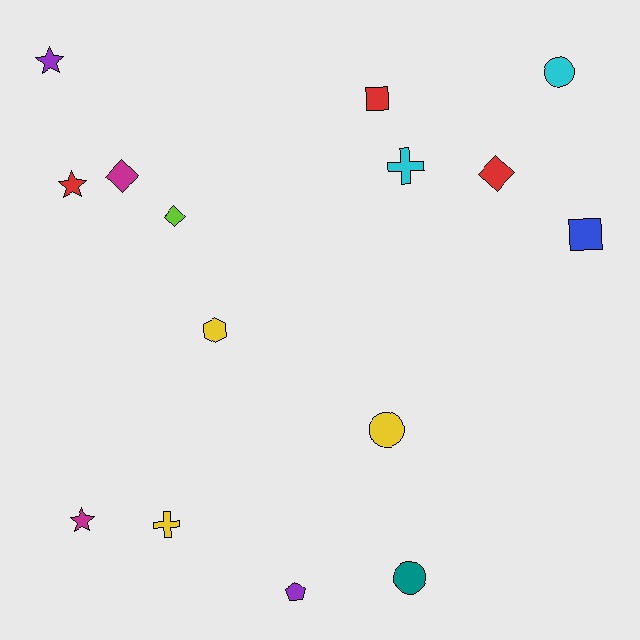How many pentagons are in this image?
There is 1 pentagon.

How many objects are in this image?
There are 15 objects.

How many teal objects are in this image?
There is 1 teal object.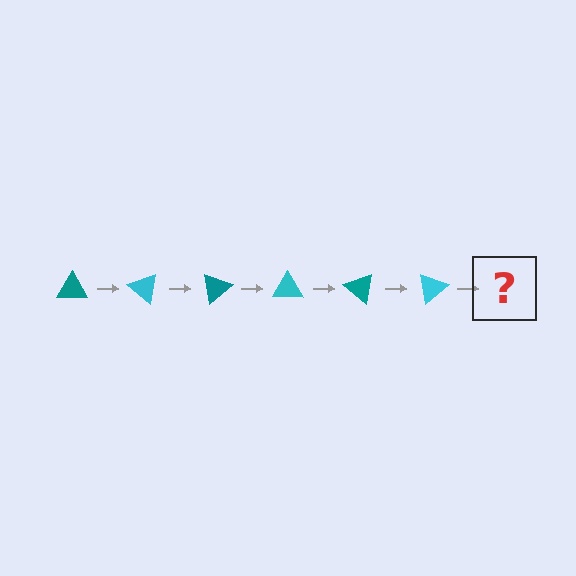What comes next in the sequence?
The next element should be a teal triangle, rotated 240 degrees from the start.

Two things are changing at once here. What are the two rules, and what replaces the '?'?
The two rules are that it rotates 40 degrees each step and the color cycles through teal and cyan. The '?' should be a teal triangle, rotated 240 degrees from the start.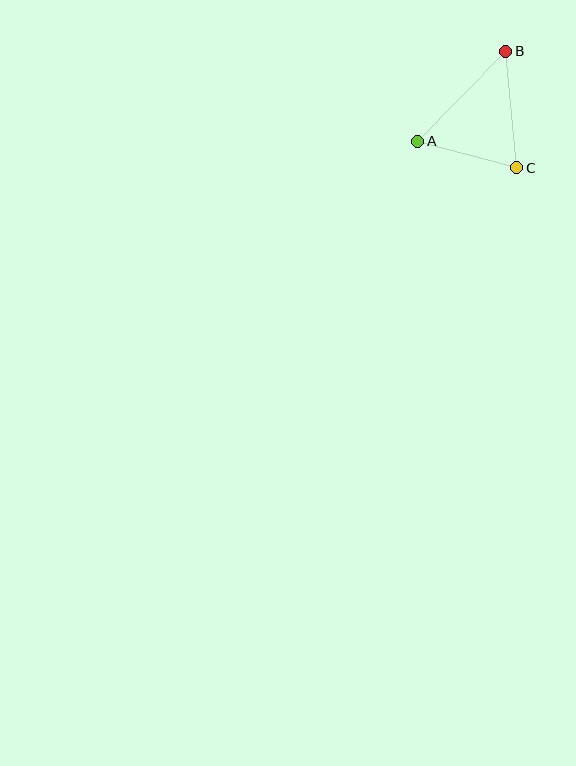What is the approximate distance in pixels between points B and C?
The distance between B and C is approximately 117 pixels.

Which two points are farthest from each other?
Points A and B are farthest from each other.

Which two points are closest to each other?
Points A and C are closest to each other.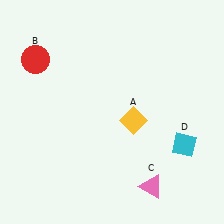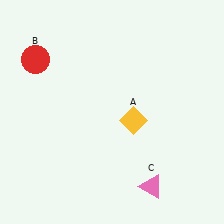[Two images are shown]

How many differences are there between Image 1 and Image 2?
There is 1 difference between the two images.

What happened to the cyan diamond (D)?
The cyan diamond (D) was removed in Image 2. It was in the bottom-right area of Image 1.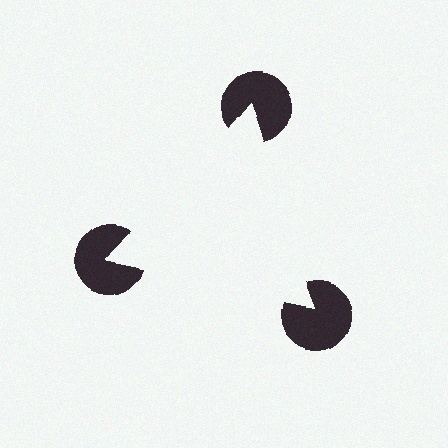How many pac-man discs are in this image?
There are 3 — one at each vertex of the illusory triangle.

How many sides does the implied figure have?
3 sides.